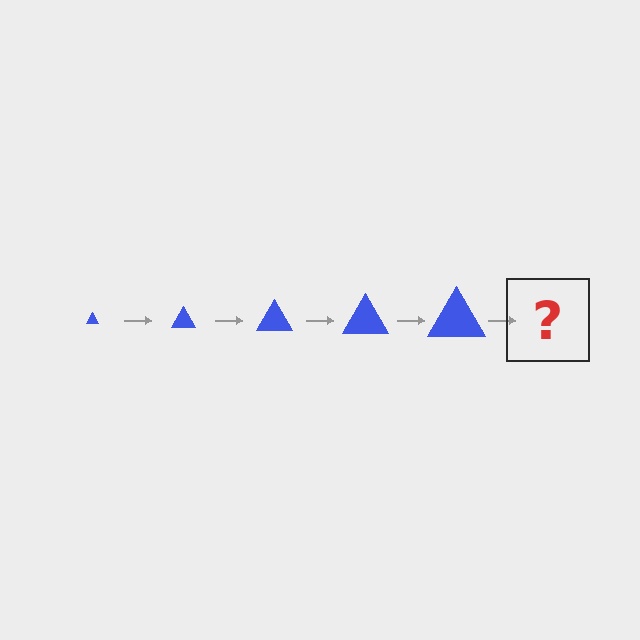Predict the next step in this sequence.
The next step is a blue triangle, larger than the previous one.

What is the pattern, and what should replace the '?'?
The pattern is that the triangle gets progressively larger each step. The '?' should be a blue triangle, larger than the previous one.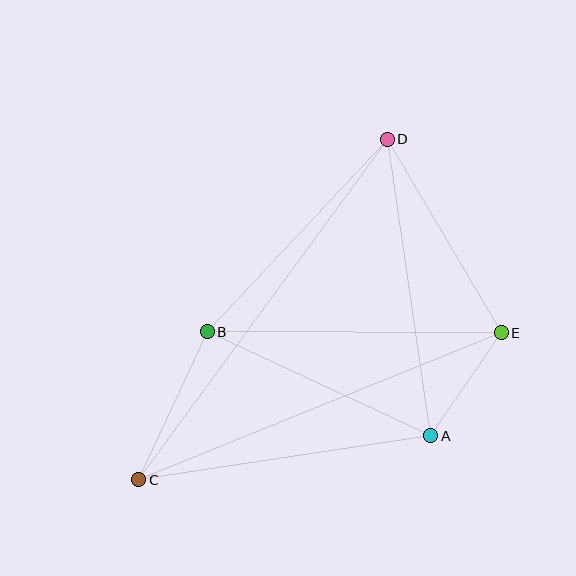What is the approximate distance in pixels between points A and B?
The distance between A and B is approximately 246 pixels.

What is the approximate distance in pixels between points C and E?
The distance between C and E is approximately 391 pixels.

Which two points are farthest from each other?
Points C and D are farthest from each other.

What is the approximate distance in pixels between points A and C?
The distance between A and C is approximately 295 pixels.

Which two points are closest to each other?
Points A and E are closest to each other.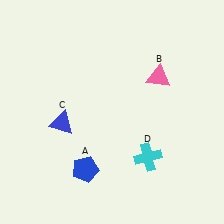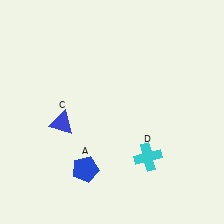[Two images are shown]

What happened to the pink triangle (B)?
The pink triangle (B) was removed in Image 2. It was in the top-right area of Image 1.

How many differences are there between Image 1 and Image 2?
There is 1 difference between the two images.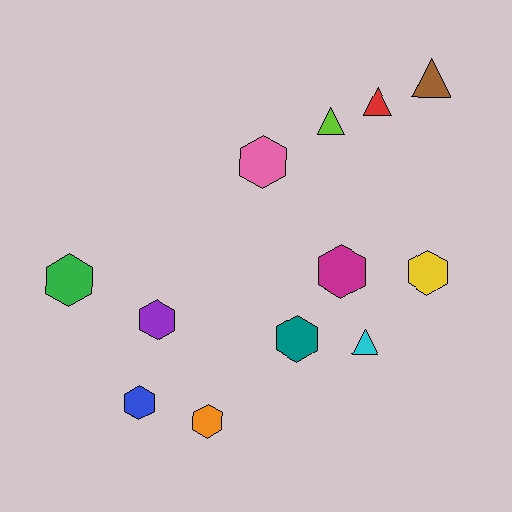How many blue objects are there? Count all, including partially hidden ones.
There is 1 blue object.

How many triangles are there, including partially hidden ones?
There are 4 triangles.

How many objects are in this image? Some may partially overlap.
There are 12 objects.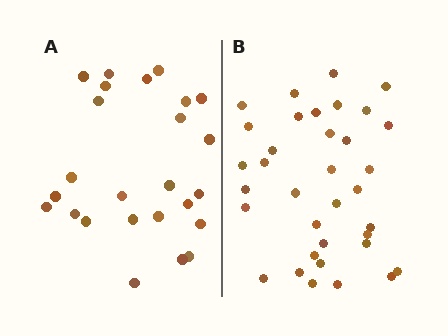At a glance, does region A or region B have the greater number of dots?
Region B (the right region) has more dots.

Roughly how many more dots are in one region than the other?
Region B has roughly 10 or so more dots than region A.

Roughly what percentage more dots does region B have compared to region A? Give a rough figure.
About 40% more.